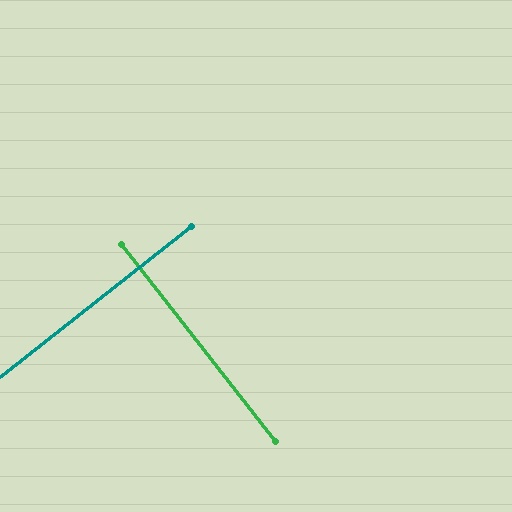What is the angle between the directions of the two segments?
Approximately 90 degrees.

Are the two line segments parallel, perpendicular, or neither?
Perpendicular — they meet at approximately 90°.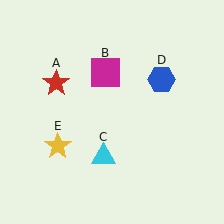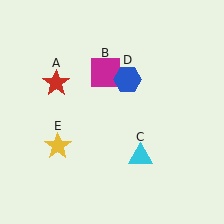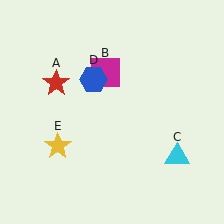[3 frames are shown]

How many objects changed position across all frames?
2 objects changed position: cyan triangle (object C), blue hexagon (object D).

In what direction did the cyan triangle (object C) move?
The cyan triangle (object C) moved right.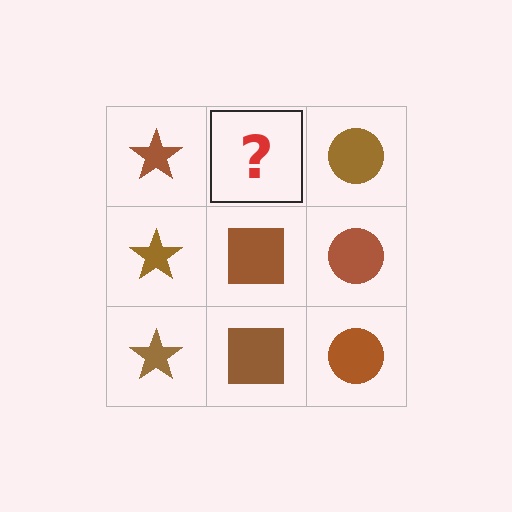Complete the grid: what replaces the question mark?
The question mark should be replaced with a brown square.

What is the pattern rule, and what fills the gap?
The rule is that each column has a consistent shape. The gap should be filled with a brown square.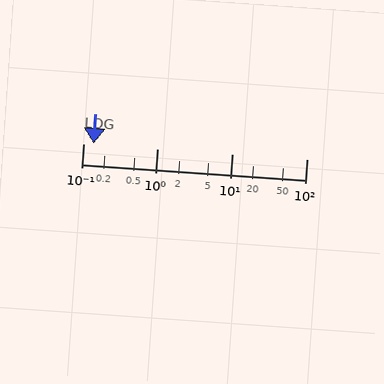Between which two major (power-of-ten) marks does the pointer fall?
The pointer is between 0.1 and 1.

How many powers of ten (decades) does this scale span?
The scale spans 3 decades, from 0.1 to 100.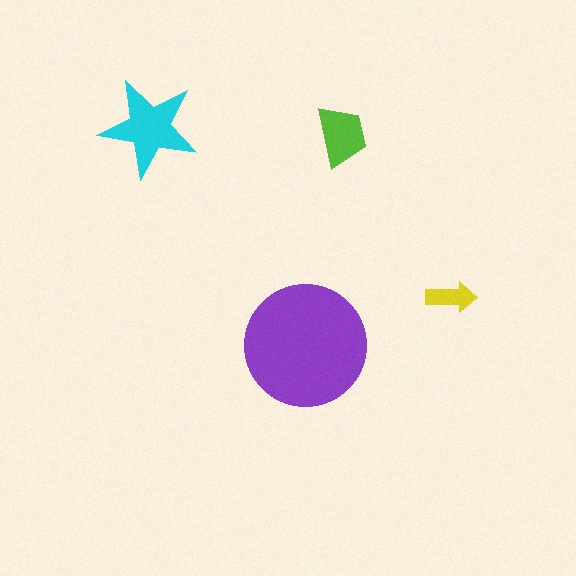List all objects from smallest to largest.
The yellow arrow, the lime trapezoid, the cyan star, the purple circle.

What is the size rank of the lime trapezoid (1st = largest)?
3rd.